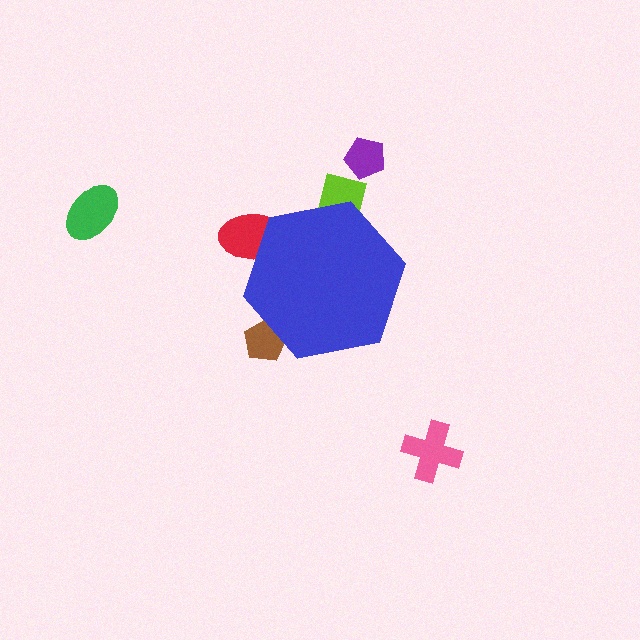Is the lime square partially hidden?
Yes, the lime square is partially hidden behind the blue hexagon.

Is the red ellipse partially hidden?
Yes, the red ellipse is partially hidden behind the blue hexagon.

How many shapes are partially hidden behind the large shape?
3 shapes are partially hidden.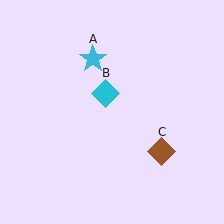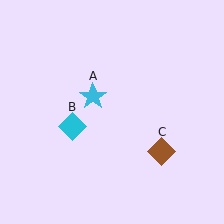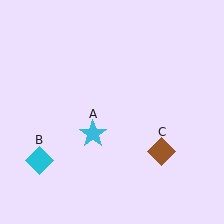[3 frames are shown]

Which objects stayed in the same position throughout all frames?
Brown diamond (object C) remained stationary.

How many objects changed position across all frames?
2 objects changed position: cyan star (object A), cyan diamond (object B).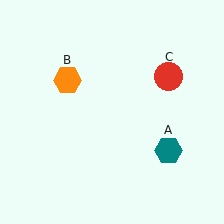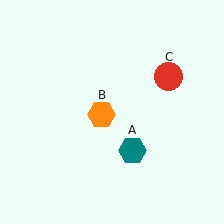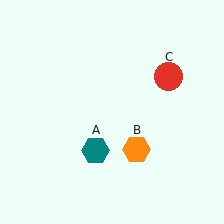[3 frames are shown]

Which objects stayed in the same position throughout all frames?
Red circle (object C) remained stationary.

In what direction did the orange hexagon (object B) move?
The orange hexagon (object B) moved down and to the right.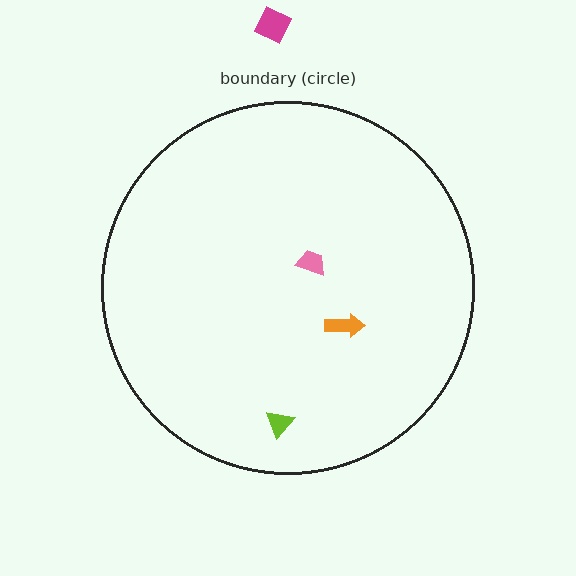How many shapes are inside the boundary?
3 inside, 1 outside.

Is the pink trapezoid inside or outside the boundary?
Inside.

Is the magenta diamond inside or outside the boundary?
Outside.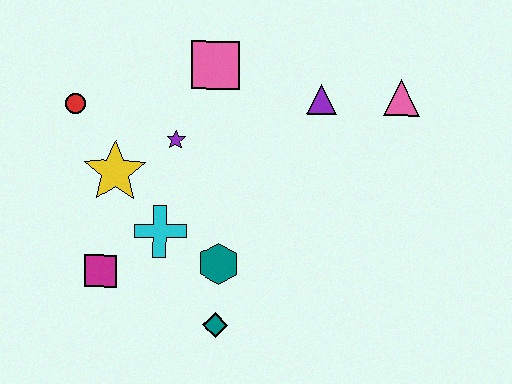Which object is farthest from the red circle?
The pink triangle is farthest from the red circle.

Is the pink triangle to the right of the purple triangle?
Yes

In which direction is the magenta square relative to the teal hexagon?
The magenta square is to the left of the teal hexagon.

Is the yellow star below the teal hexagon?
No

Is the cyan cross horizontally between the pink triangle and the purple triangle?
No